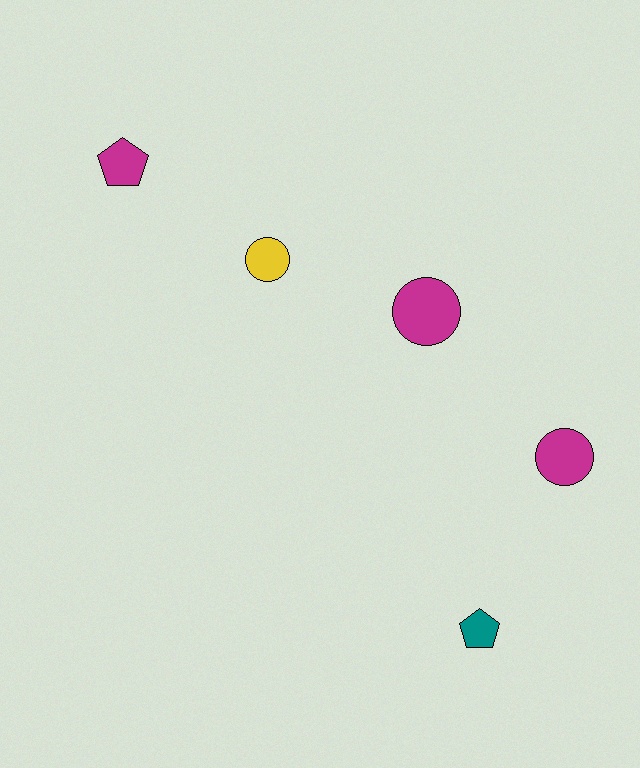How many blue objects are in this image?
There are no blue objects.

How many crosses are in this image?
There are no crosses.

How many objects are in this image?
There are 5 objects.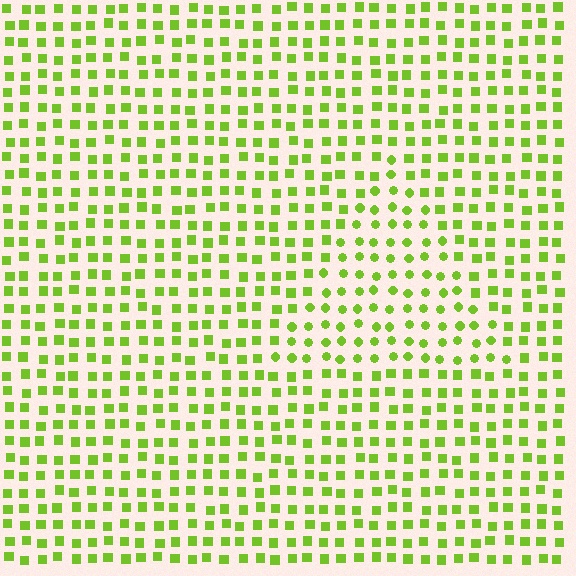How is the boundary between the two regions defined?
The boundary is defined by a change in element shape: circles inside vs. squares outside. All elements share the same color and spacing.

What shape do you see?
I see a triangle.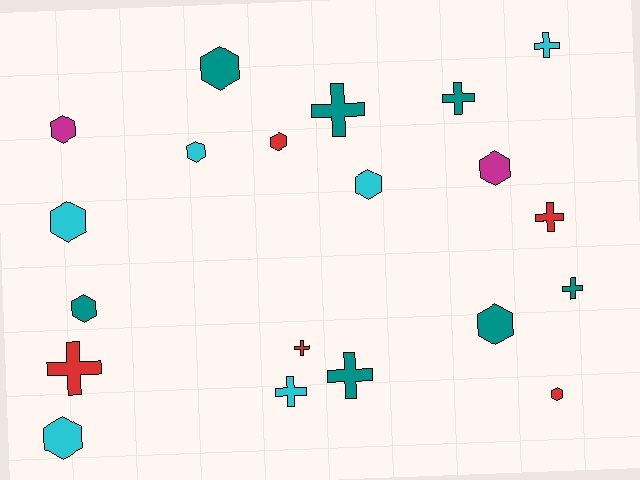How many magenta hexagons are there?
There are 2 magenta hexagons.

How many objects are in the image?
There are 20 objects.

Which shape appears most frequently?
Hexagon, with 11 objects.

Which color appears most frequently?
Teal, with 7 objects.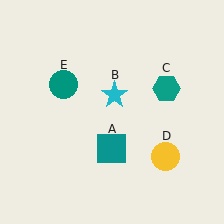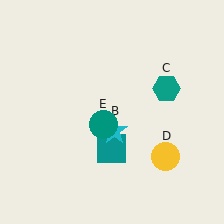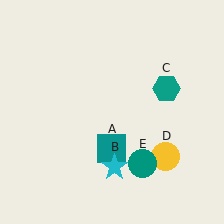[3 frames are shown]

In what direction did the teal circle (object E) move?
The teal circle (object E) moved down and to the right.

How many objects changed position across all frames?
2 objects changed position: cyan star (object B), teal circle (object E).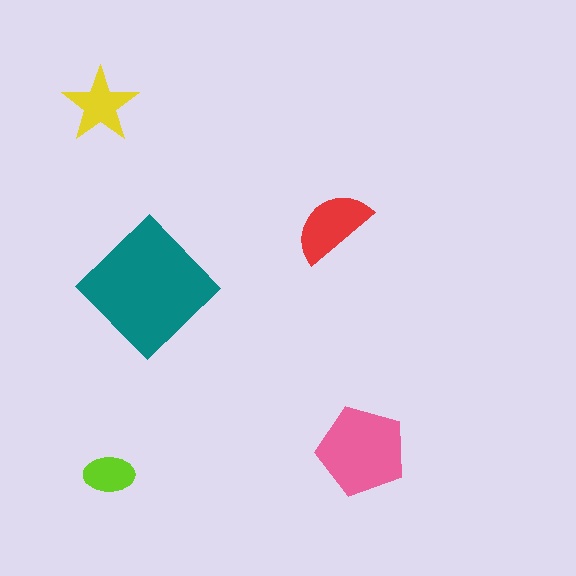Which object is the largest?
The teal diamond.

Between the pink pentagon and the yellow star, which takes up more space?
The pink pentagon.